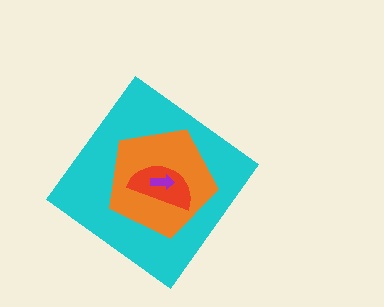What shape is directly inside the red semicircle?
The purple arrow.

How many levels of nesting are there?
4.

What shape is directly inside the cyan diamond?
The orange pentagon.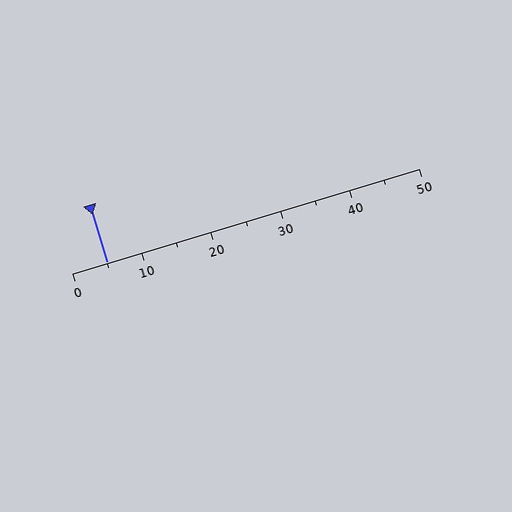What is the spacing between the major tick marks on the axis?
The major ticks are spaced 10 apart.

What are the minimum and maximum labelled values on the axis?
The axis runs from 0 to 50.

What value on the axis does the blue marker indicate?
The marker indicates approximately 5.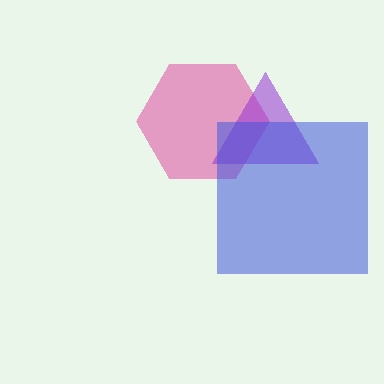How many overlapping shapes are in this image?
There are 3 overlapping shapes in the image.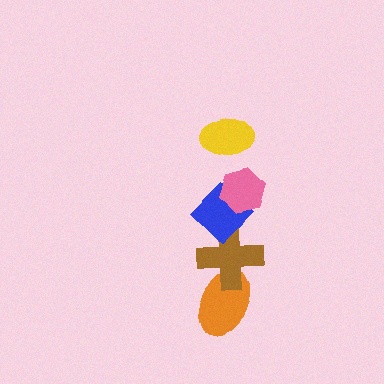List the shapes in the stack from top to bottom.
From top to bottom: the yellow ellipse, the pink hexagon, the blue diamond, the brown cross, the orange ellipse.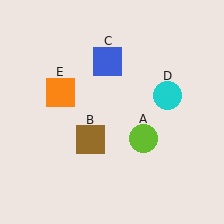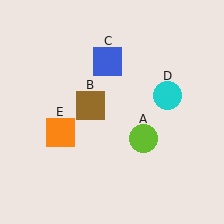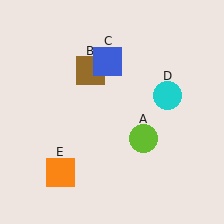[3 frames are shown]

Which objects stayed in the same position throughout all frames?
Lime circle (object A) and blue square (object C) and cyan circle (object D) remained stationary.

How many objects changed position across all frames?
2 objects changed position: brown square (object B), orange square (object E).